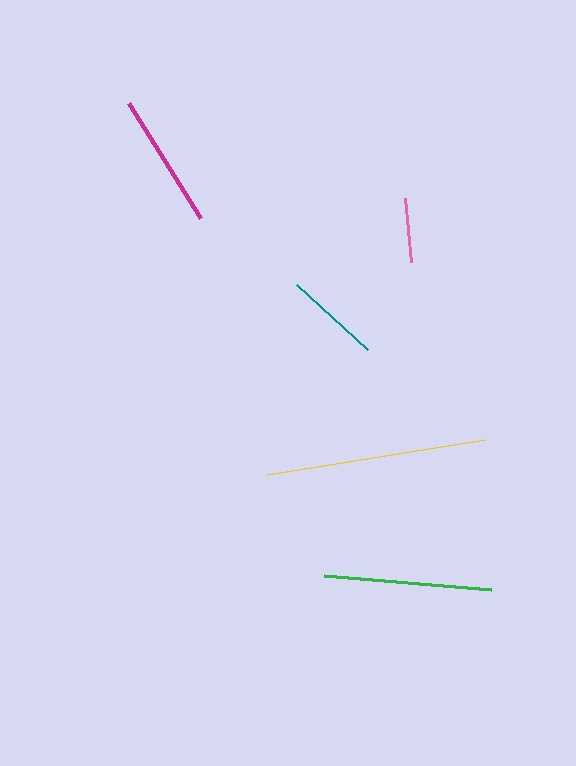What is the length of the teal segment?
The teal segment is approximately 96 pixels long.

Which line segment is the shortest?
The pink line is the shortest at approximately 65 pixels.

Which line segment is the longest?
The yellow line is the longest at approximately 220 pixels.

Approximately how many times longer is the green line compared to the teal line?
The green line is approximately 1.7 times the length of the teal line.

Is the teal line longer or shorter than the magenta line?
The magenta line is longer than the teal line.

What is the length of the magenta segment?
The magenta segment is approximately 136 pixels long.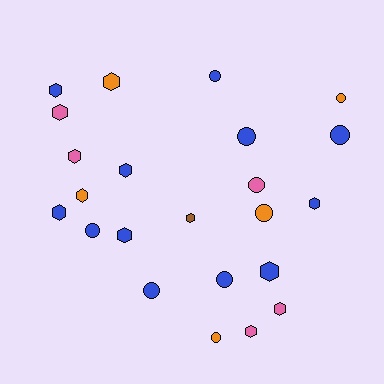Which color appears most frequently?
Blue, with 12 objects.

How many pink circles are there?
There is 1 pink circle.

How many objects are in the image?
There are 23 objects.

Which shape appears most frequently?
Hexagon, with 13 objects.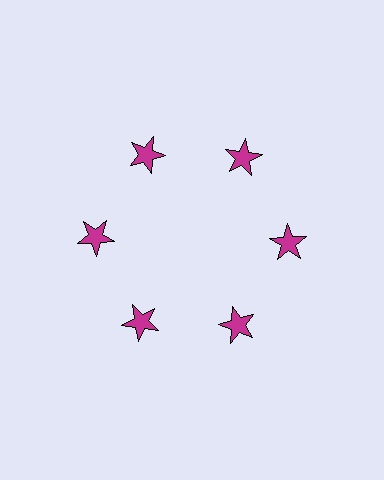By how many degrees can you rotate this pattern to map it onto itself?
The pattern maps onto itself every 60 degrees of rotation.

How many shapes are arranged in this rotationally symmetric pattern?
There are 6 shapes, arranged in 6 groups of 1.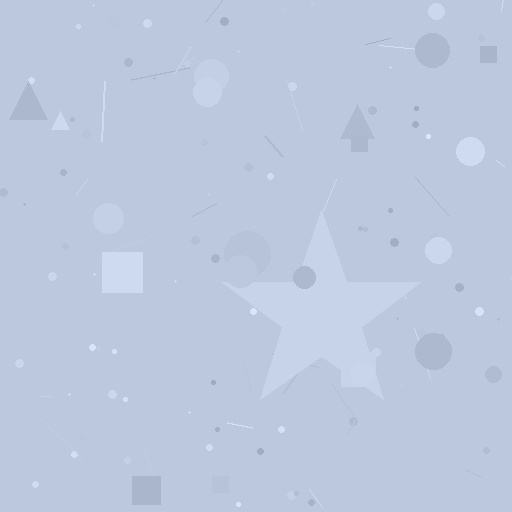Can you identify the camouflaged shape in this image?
The camouflaged shape is a star.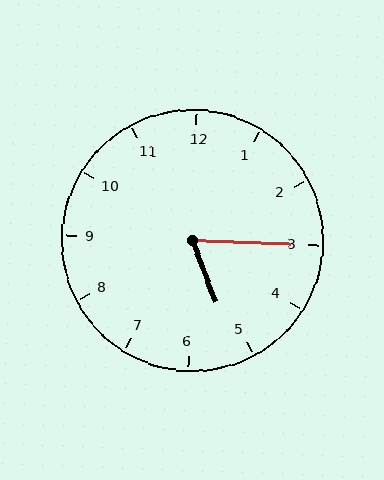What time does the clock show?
5:15.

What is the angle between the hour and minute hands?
Approximately 68 degrees.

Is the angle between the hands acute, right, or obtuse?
It is acute.